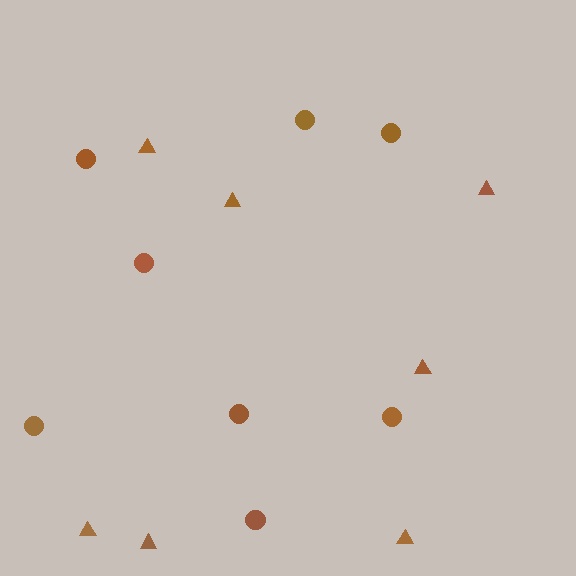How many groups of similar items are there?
There are 2 groups: one group of circles (8) and one group of triangles (7).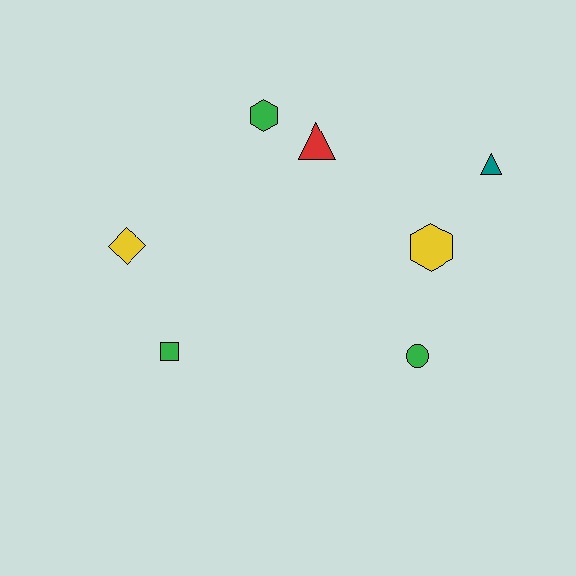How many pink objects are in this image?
There are no pink objects.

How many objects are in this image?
There are 7 objects.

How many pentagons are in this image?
There are no pentagons.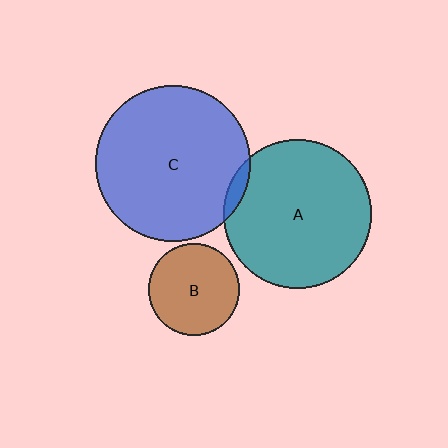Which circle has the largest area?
Circle C (blue).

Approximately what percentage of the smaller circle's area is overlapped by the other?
Approximately 5%.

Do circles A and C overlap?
Yes.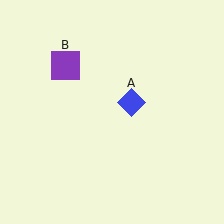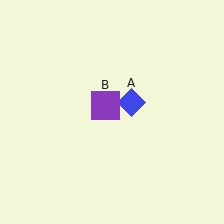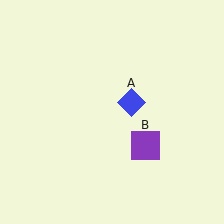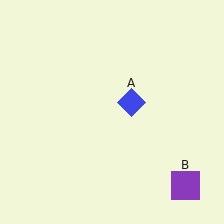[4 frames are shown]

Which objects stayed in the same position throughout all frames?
Blue diamond (object A) remained stationary.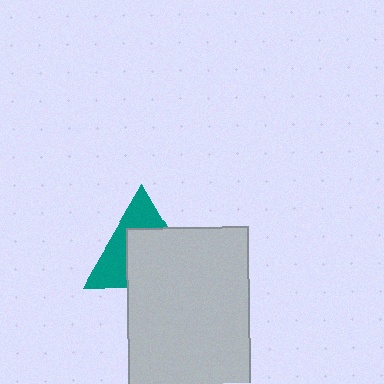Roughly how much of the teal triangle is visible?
A small part of it is visible (roughly 44%).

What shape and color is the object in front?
The object in front is a light gray rectangle.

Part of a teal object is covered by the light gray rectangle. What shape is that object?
It is a triangle.